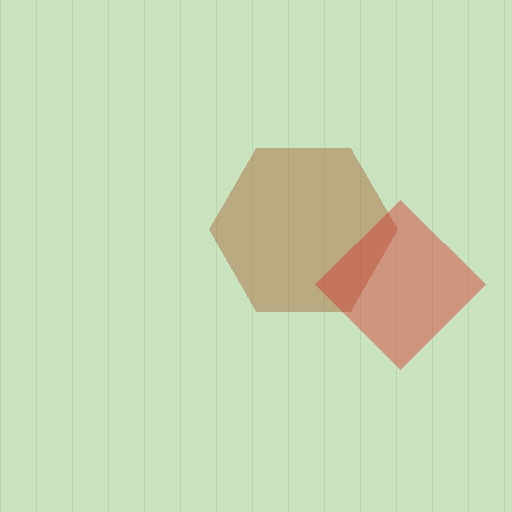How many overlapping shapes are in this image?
There are 2 overlapping shapes in the image.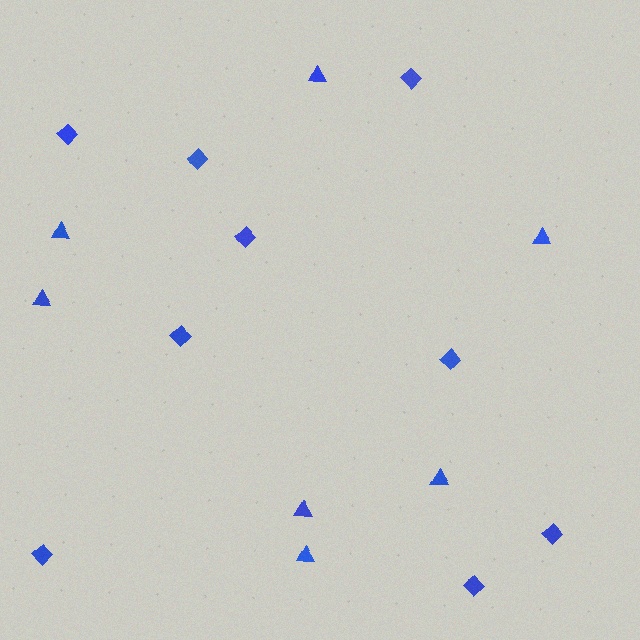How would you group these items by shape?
There are 2 groups: one group of diamonds (9) and one group of triangles (7).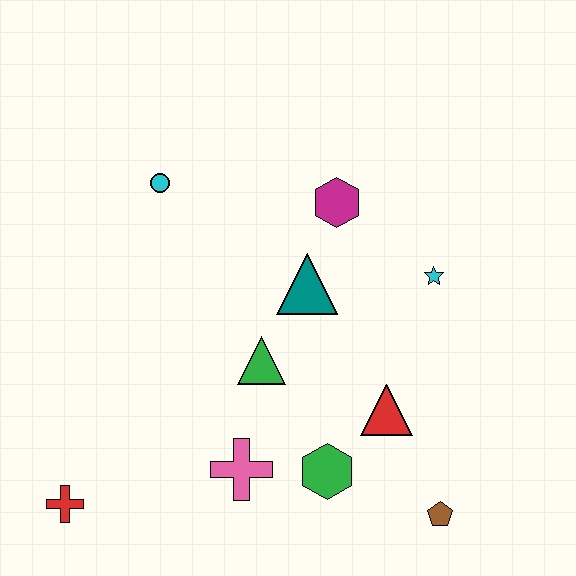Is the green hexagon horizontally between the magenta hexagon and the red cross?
Yes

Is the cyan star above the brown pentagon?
Yes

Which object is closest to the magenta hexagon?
The teal triangle is closest to the magenta hexagon.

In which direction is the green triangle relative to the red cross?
The green triangle is to the right of the red cross.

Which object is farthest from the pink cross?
The cyan circle is farthest from the pink cross.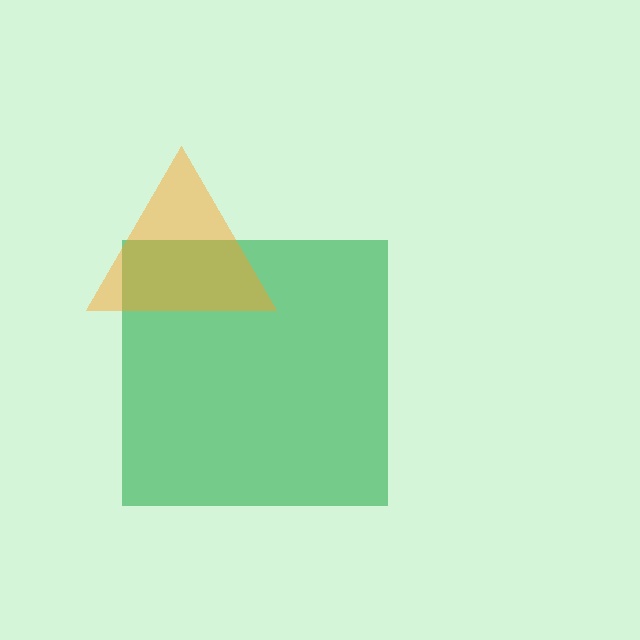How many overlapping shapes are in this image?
There are 2 overlapping shapes in the image.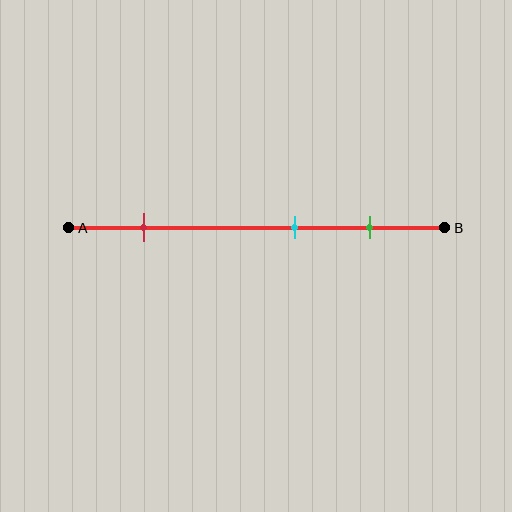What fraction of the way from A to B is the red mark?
The red mark is approximately 20% (0.2) of the way from A to B.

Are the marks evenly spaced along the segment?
No, the marks are not evenly spaced.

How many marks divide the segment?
There are 3 marks dividing the segment.